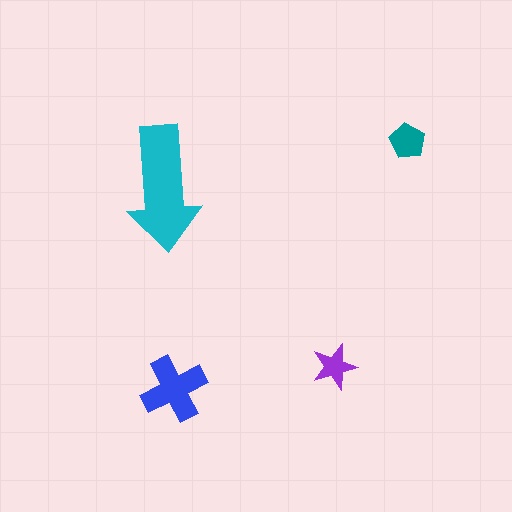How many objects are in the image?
There are 4 objects in the image.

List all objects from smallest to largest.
The purple star, the teal pentagon, the blue cross, the cyan arrow.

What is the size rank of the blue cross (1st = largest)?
2nd.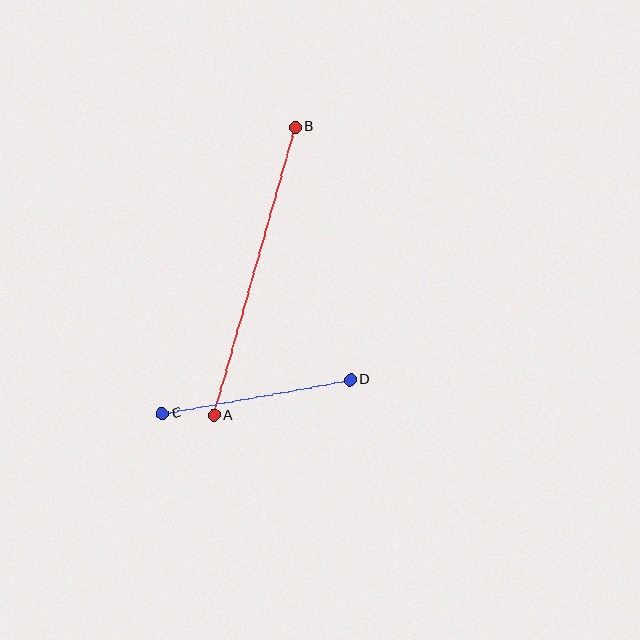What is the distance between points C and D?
The distance is approximately 191 pixels.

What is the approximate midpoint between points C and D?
The midpoint is at approximately (257, 397) pixels.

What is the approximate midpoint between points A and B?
The midpoint is at approximately (255, 271) pixels.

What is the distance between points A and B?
The distance is approximately 299 pixels.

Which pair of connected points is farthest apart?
Points A and B are farthest apart.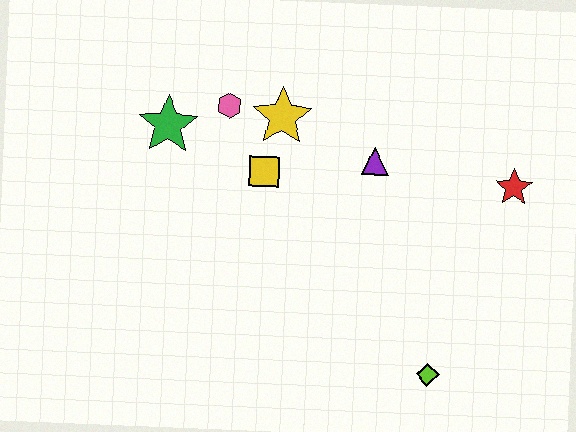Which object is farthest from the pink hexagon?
The lime diamond is farthest from the pink hexagon.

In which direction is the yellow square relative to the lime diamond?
The yellow square is above the lime diamond.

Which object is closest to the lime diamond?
The red star is closest to the lime diamond.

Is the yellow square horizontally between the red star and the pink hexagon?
Yes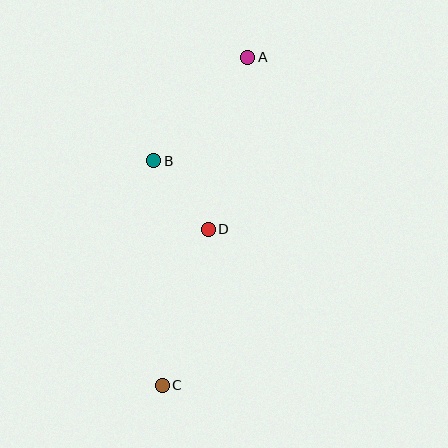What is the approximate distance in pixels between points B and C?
The distance between B and C is approximately 225 pixels.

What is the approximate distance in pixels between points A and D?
The distance between A and D is approximately 176 pixels.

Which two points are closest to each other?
Points B and D are closest to each other.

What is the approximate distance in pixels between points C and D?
The distance between C and D is approximately 163 pixels.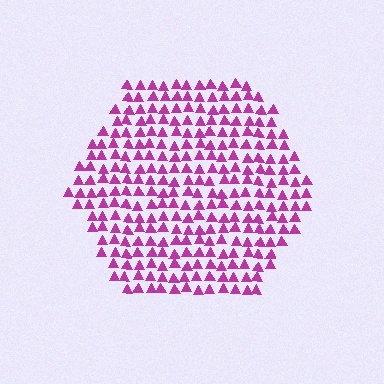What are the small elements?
The small elements are triangles.